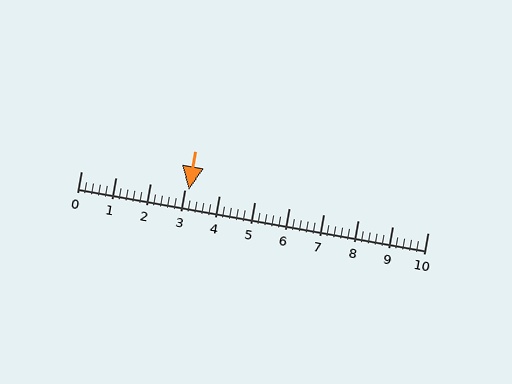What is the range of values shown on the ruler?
The ruler shows values from 0 to 10.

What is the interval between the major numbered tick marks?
The major tick marks are spaced 1 units apart.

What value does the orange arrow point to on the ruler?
The orange arrow points to approximately 3.1.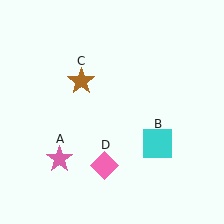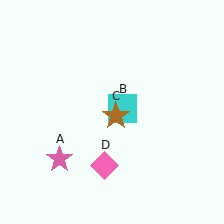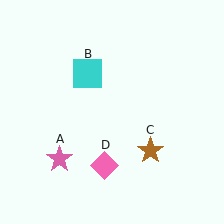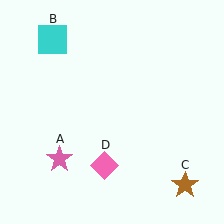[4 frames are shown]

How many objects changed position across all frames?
2 objects changed position: cyan square (object B), brown star (object C).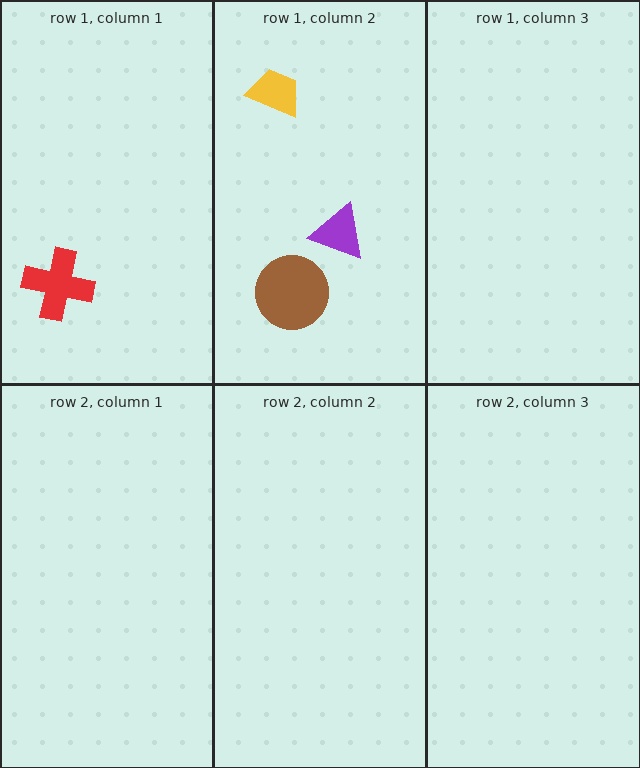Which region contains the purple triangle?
The row 1, column 2 region.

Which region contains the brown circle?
The row 1, column 2 region.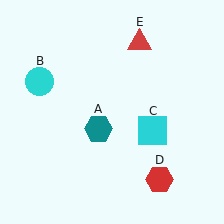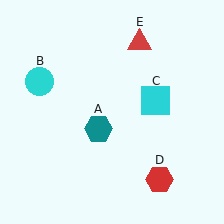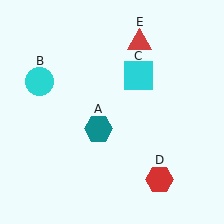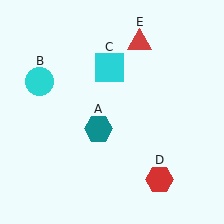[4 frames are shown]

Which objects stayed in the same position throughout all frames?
Teal hexagon (object A) and cyan circle (object B) and red hexagon (object D) and red triangle (object E) remained stationary.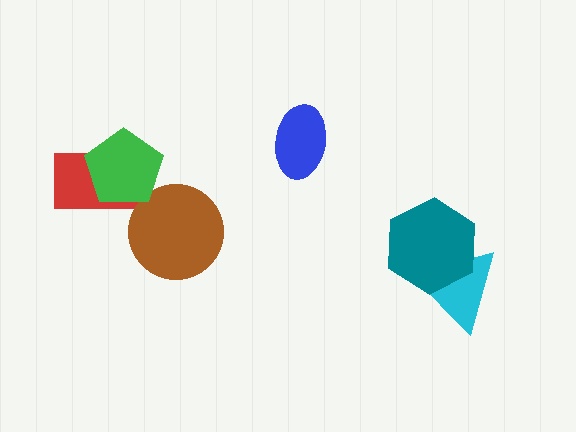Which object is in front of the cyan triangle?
The teal hexagon is in front of the cyan triangle.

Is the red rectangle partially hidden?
Yes, it is partially covered by another shape.